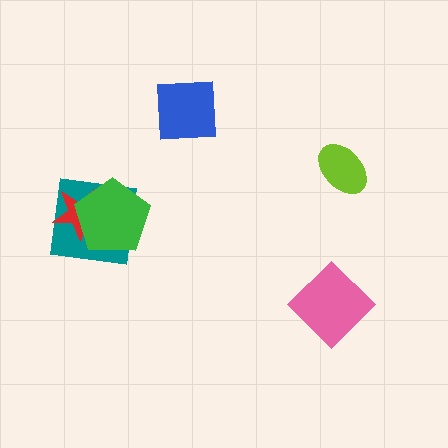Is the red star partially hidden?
Yes, it is partially covered by another shape.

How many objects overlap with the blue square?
0 objects overlap with the blue square.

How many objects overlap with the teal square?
2 objects overlap with the teal square.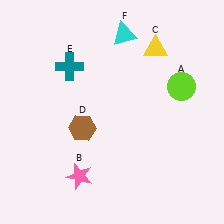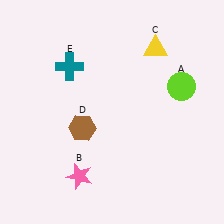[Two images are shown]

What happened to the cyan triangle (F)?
The cyan triangle (F) was removed in Image 2. It was in the top-right area of Image 1.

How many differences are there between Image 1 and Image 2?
There is 1 difference between the two images.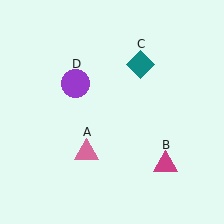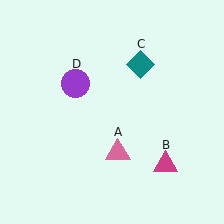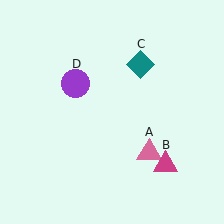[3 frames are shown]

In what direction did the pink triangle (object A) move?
The pink triangle (object A) moved right.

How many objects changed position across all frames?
1 object changed position: pink triangle (object A).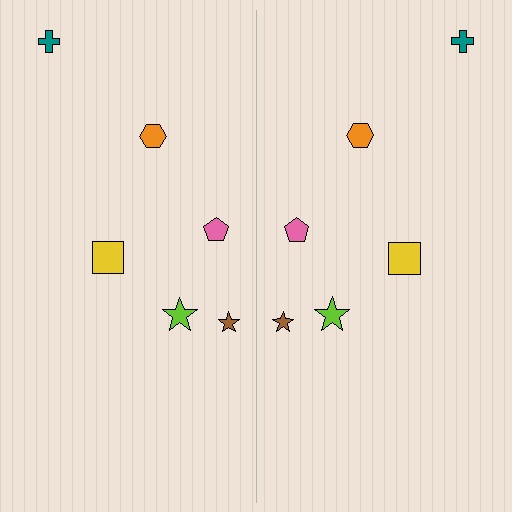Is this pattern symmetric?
Yes, this pattern has bilateral (reflection) symmetry.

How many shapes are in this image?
There are 12 shapes in this image.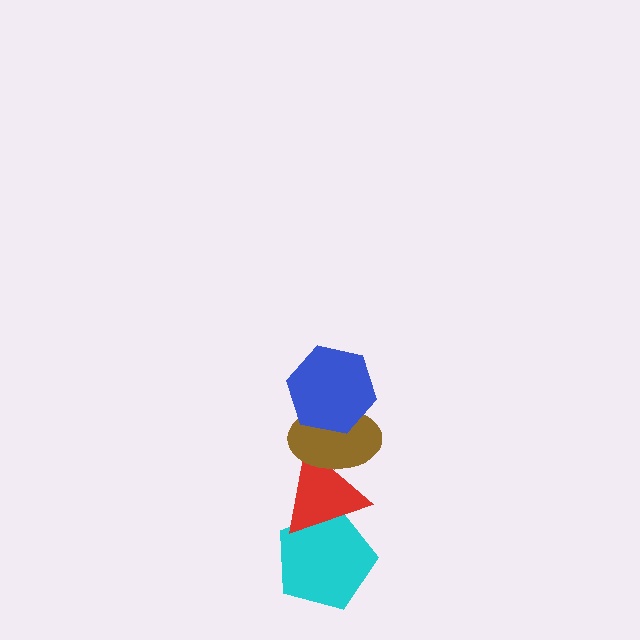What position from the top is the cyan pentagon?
The cyan pentagon is 4th from the top.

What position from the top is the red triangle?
The red triangle is 3rd from the top.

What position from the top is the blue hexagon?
The blue hexagon is 1st from the top.